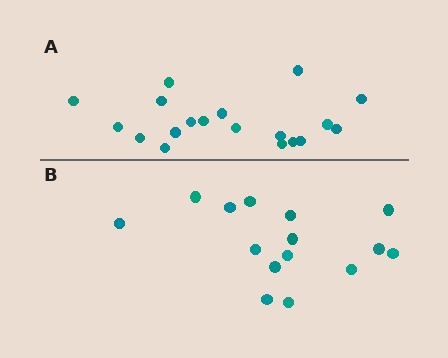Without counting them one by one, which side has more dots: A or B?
Region A (the top region) has more dots.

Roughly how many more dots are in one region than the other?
Region A has about 4 more dots than region B.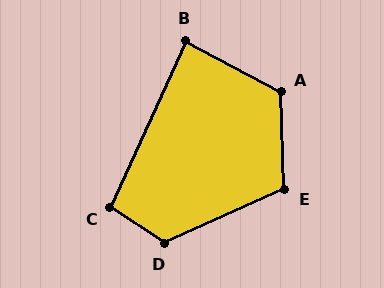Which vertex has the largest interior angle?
D, at approximately 122 degrees.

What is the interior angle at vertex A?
Approximately 120 degrees (obtuse).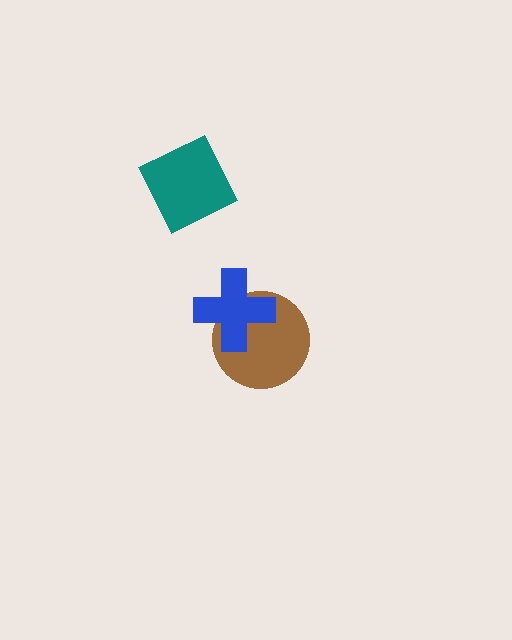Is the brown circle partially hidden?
Yes, it is partially covered by another shape.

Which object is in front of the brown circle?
The blue cross is in front of the brown circle.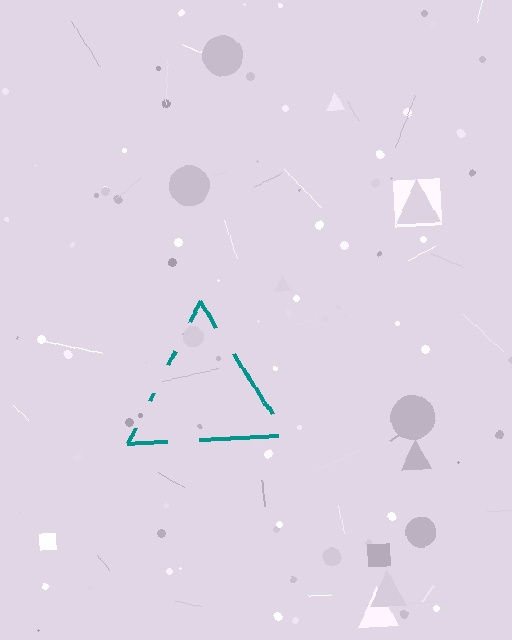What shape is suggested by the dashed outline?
The dashed outline suggests a triangle.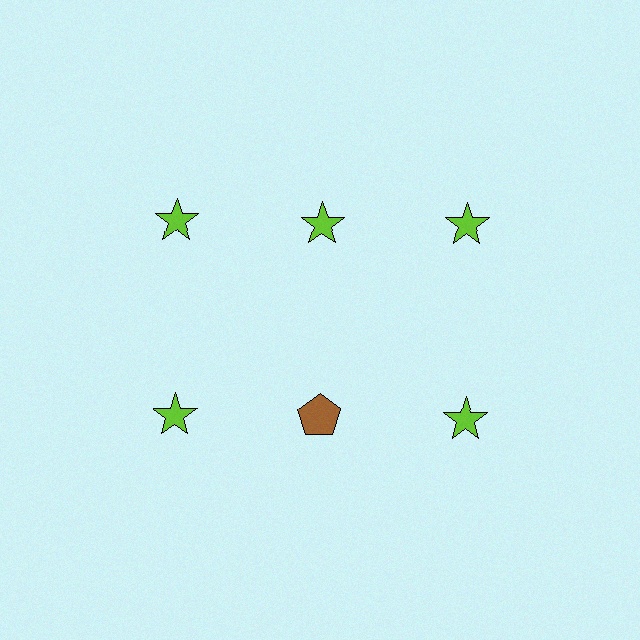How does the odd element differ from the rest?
It differs in both color (brown instead of lime) and shape (pentagon instead of star).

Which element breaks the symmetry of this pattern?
The brown pentagon in the second row, second from left column breaks the symmetry. All other shapes are lime stars.